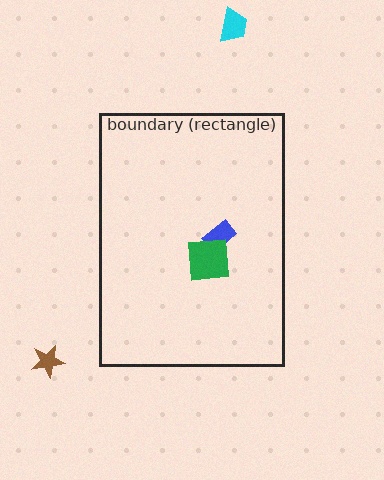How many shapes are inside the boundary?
2 inside, 2 outside.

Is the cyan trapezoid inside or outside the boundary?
Outside.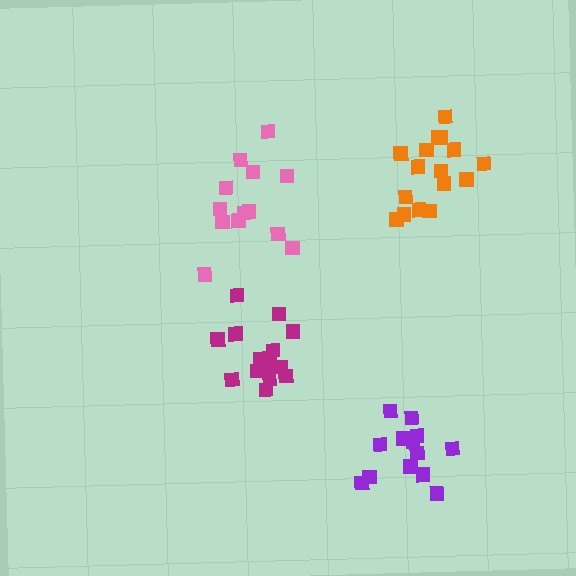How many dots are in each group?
Group 1: 13 dots, Group 2: 15 dots, Group 3: 16 dots, Group 4: 13 dots (57 total).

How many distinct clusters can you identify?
There are 4 distinct clusters.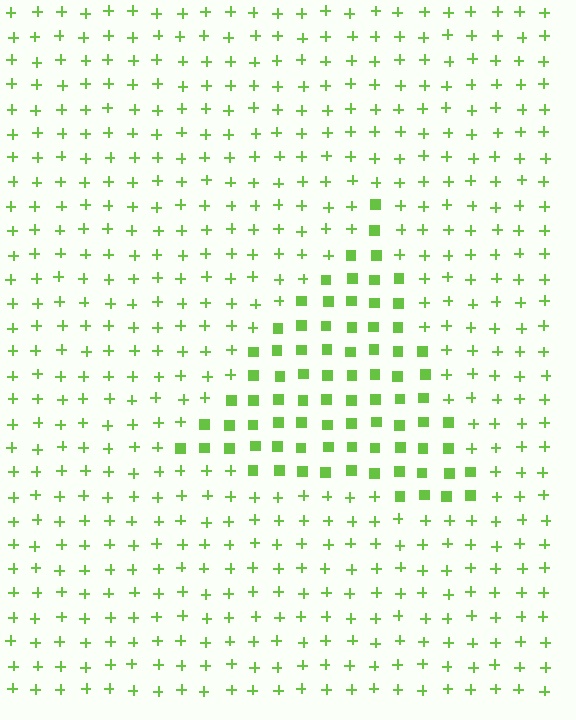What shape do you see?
I see a triangle.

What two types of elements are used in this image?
The image uses squares inside the triangle region and plus signs outside it.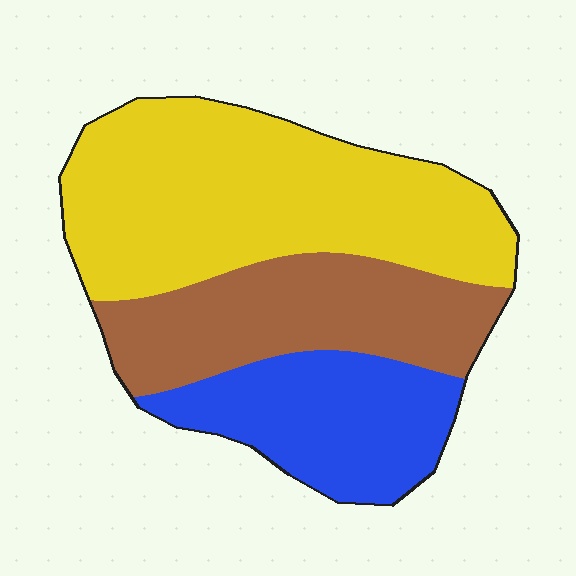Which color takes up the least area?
Blue, at roughly 25%.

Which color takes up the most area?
Yellow, at roughly 50%.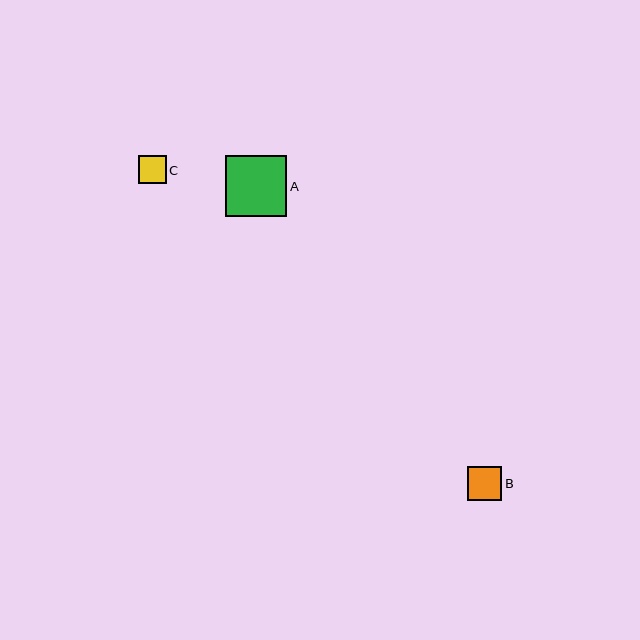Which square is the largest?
Square A is the largest with a size of approximately 61 pixels.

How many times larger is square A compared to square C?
Square A is approximately 2.2 times the size of square C.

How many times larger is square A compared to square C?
Square A is approximately 2.2 times the size of square C.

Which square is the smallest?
Square C is the smallest with a size of approximately 28 pixels.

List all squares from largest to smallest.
From largest to smallest: A, B, C.